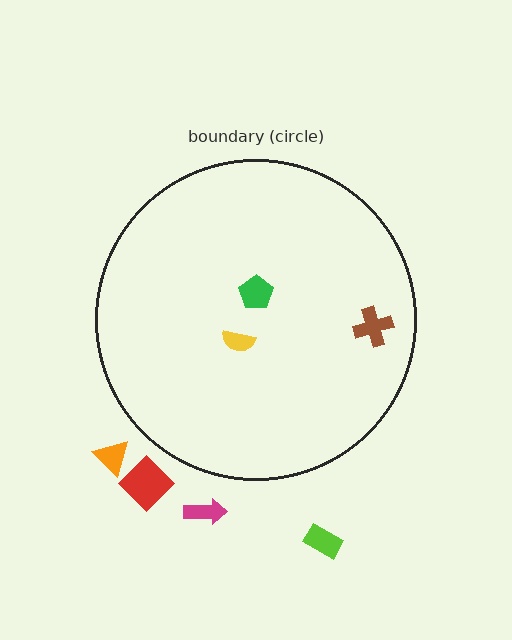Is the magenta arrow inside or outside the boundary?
Outside.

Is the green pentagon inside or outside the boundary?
Inside.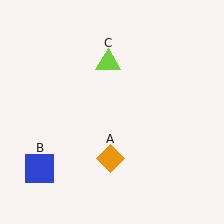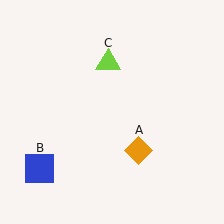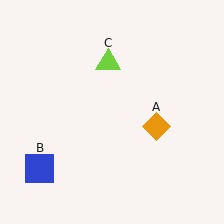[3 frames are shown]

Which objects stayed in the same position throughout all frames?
Blue square (object B) and lime triangle (object C) remained stationary.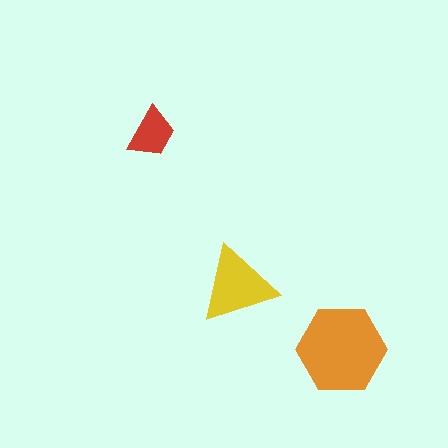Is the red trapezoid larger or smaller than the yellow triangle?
Smaller.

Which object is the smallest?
The red trapezoid.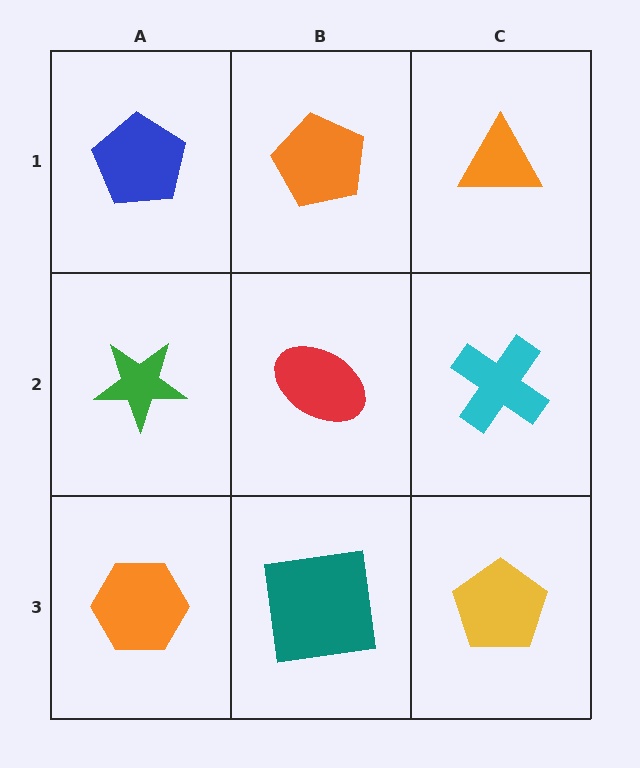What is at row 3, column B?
A teal square.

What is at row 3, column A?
An orange hexagon.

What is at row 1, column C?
An orange triangle.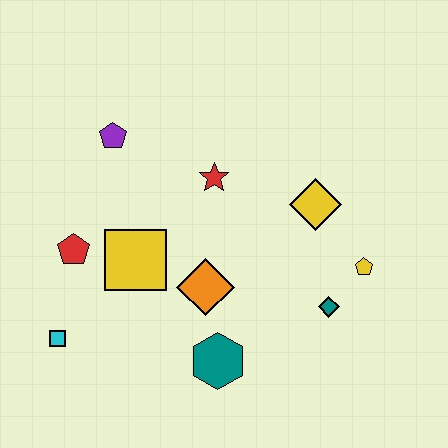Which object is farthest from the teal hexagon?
The purple pentagon is farthest from the teal hexagon.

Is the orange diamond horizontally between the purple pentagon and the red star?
Yes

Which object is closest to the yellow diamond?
The yellow pentagon is closest to the yellow diamond.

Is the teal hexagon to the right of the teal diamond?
No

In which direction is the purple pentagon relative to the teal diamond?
The purple pentagon is to the left of the teal diamond.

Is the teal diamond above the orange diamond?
No